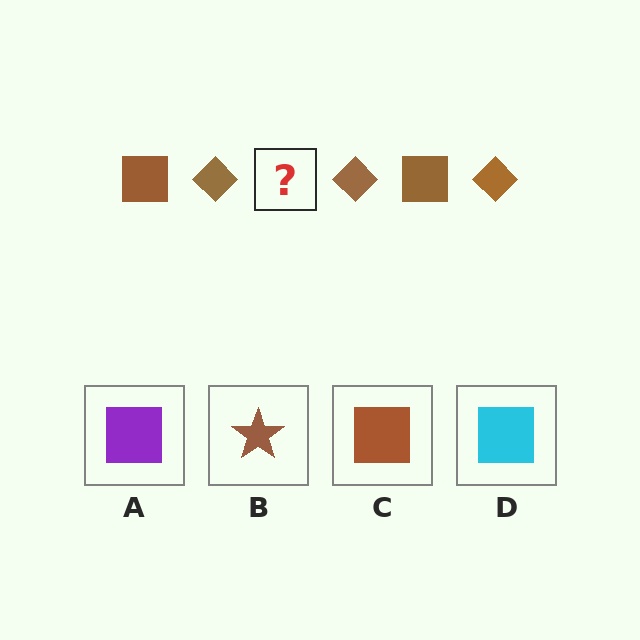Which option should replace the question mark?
Option C.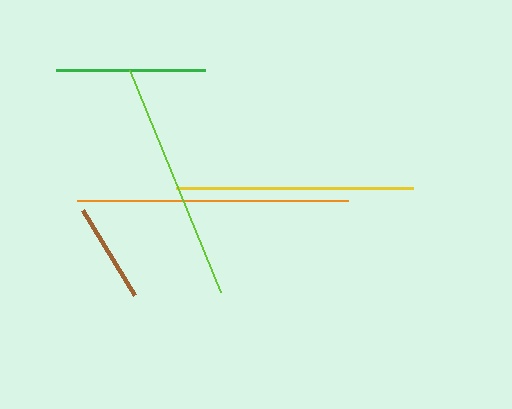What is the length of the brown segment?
The brown segment is approximately 99 pixels long.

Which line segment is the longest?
The orange line is the longest at approximately 271 pixels.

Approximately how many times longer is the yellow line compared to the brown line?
The yellow line is approximately 2.4 times the length of the brown line.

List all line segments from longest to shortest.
From longest to shortest: orange, lime, yellow, green, brown.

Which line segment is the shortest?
The brown line is the shortest at approximately 99 pixels.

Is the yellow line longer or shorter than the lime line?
The lime line is longer than the yellow line.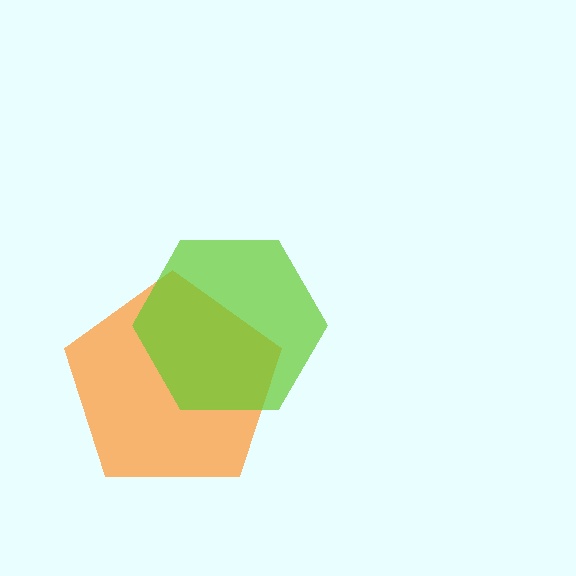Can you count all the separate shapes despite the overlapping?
Yes, there are 2 separate shapes.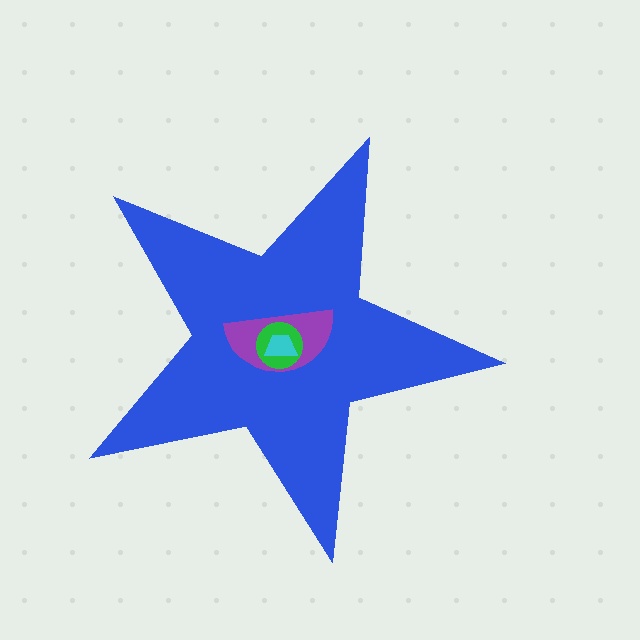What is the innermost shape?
The cyan trapezoid.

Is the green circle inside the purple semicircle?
Yes.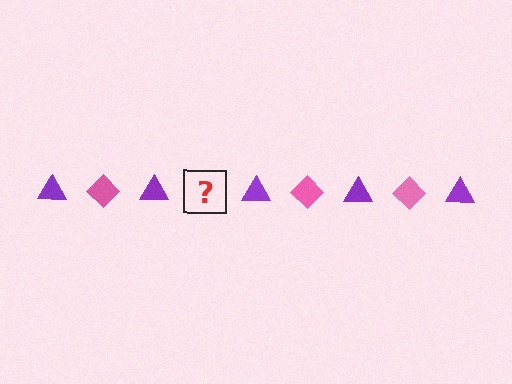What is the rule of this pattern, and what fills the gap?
The rule is that the pattern alternates between purple triangle and pink diamond. The gap should be filled with a pink diamond.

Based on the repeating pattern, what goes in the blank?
The blank should be a pink diamond.